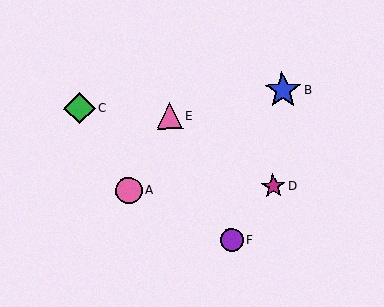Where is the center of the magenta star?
The center of the magenta star is at (273, 186).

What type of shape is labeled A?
Shape A is a pink circle.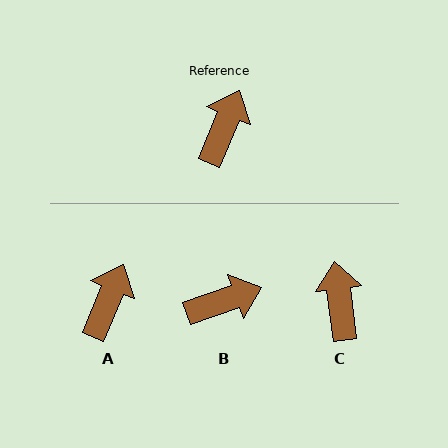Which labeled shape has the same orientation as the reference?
A.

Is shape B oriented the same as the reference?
No, it is off by about 48 degrees.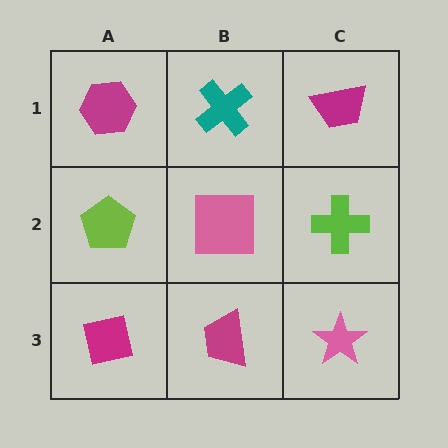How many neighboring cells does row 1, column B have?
3.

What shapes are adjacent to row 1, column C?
A lime cross (row 2, column C), a teal cross (row 1, column B).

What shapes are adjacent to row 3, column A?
A lime pentagon (row 2, column A), a magenta trapezoid (row 3, column B).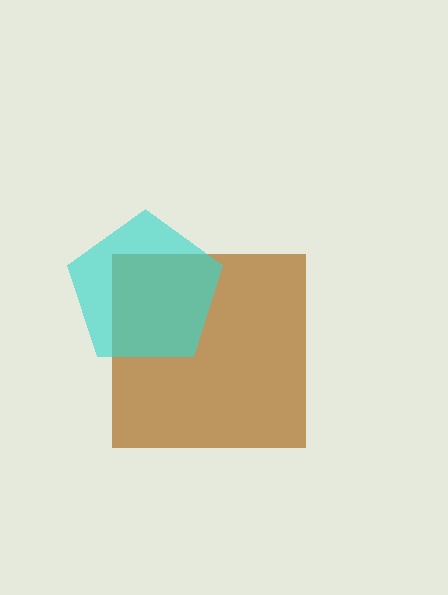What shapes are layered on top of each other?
The layered shapes are: a brown square, a cyan pentagon.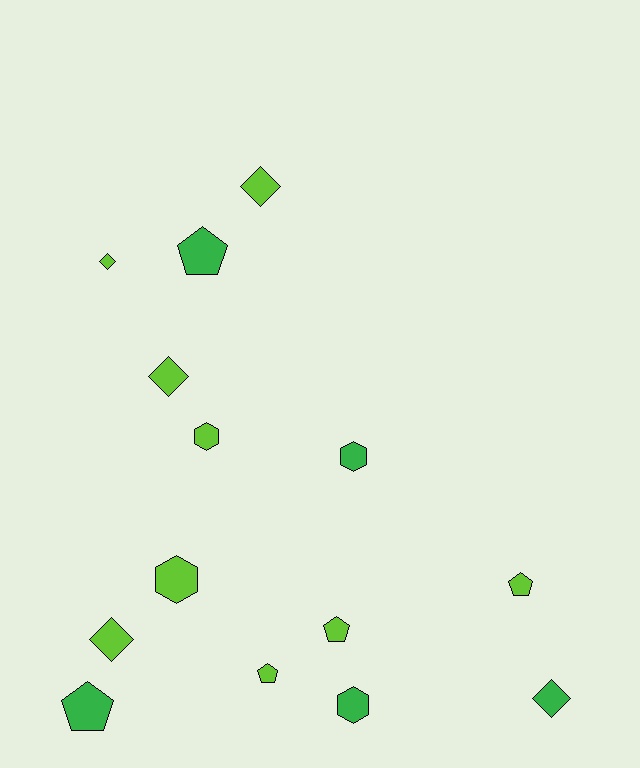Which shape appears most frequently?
Diamond, with 5 objects.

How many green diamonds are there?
There is 1 green diamond.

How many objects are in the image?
There are 14 objects.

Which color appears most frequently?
Lime, with 9 objects.